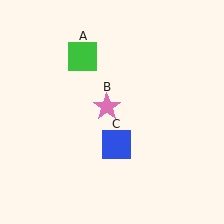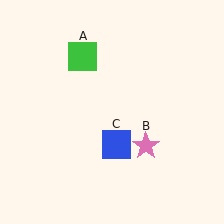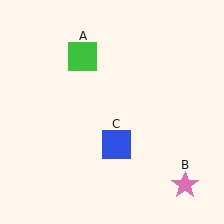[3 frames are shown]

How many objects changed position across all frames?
1 object changed position: pink star (object B).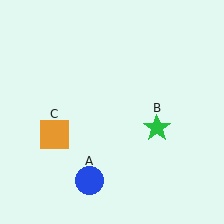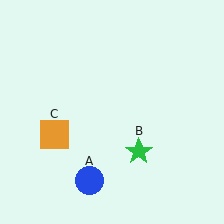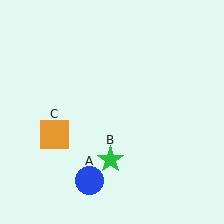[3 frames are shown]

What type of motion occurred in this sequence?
The green star (object B) rotated clockwise around the center of the scene.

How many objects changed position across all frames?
1 object changed position: green star (object B).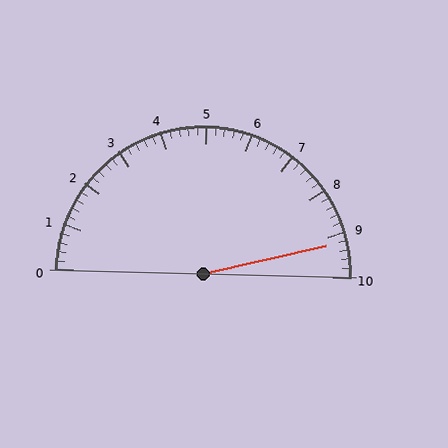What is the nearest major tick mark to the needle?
The nearest major tick mark is 9.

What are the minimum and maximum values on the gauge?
The gauge ranges from 0 to 10.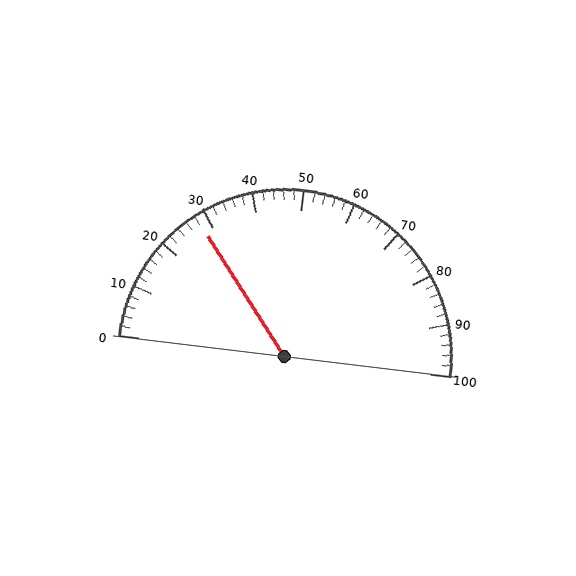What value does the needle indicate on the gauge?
The needle indicates approximately 28.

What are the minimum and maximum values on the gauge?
The gauge ranges from 0 to 100.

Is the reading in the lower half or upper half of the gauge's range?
The reading is in the lower half of the range (0 to 100).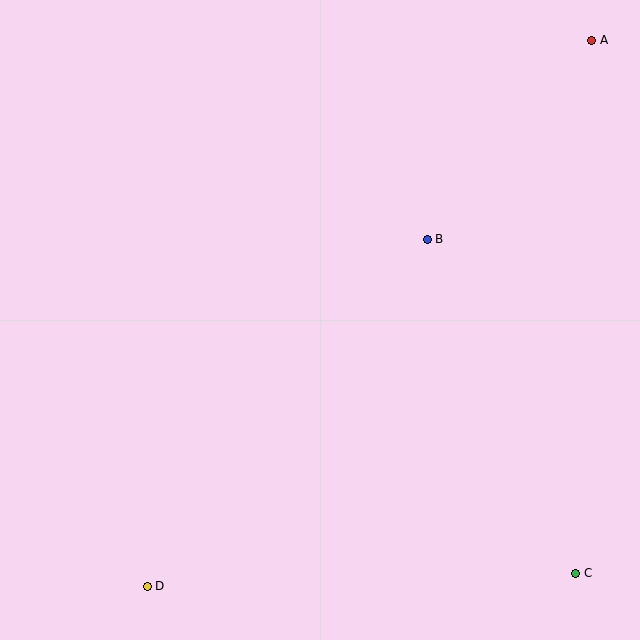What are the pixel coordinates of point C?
Point C is at (576, 573).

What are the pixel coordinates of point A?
Point A is at (592, 41).